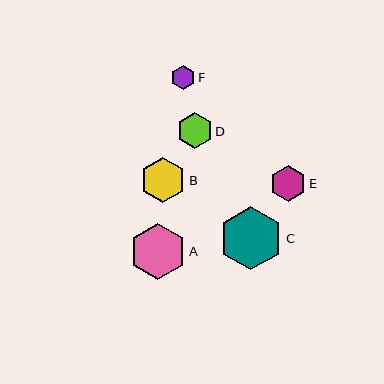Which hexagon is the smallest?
Hexagon F is the smallest with a size of approximately 24 pixels.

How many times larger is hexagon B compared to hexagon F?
Hexagon B is approximately 1.9 times the size of hexagon F.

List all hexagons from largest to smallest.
From largest to smallest: C, A, B, D, E, F.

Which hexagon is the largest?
Hexagon C is the largest with a size of approximately 63 pixels.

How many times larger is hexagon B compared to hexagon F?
Hexagon B is approximately 1.9 times the size of hexagon F.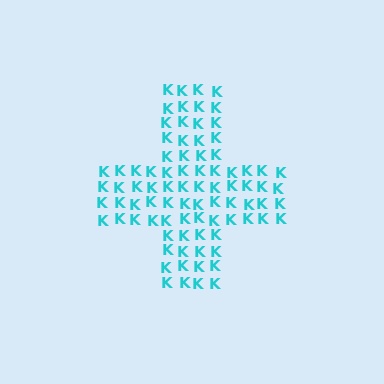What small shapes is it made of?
It is made of small letter K's.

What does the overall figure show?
The overall figure shows a cross.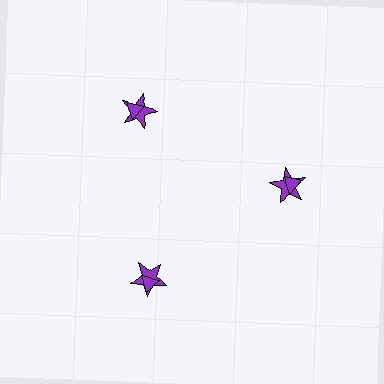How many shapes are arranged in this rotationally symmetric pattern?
There are 6 shapes, arranged in 3 groups of 2.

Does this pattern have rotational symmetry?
Yes, this pattern has 3-fold rotational symmetry. It looks the same after rotating 120 degrees around the center.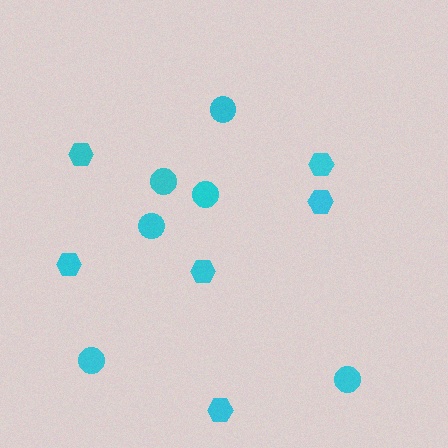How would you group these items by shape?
There are 2 groups: one group of circles (6) and one group of hexagons (6).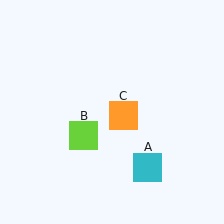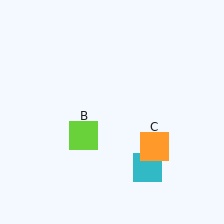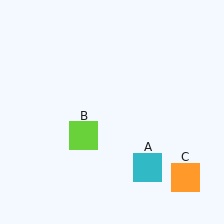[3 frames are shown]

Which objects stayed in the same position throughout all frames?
Cyan square (object A) and lime square (object B) remained stationary.